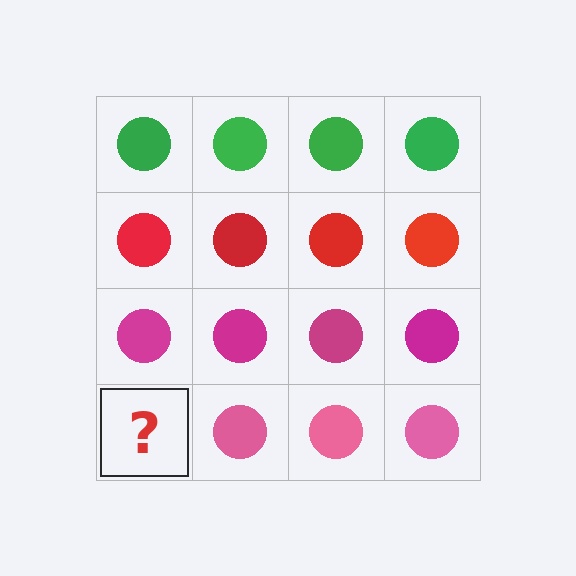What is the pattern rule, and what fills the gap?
The rule is that each row has a consistent color. The gap should be filled with a pink circle.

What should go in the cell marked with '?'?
The missing cell should contain a pink circle.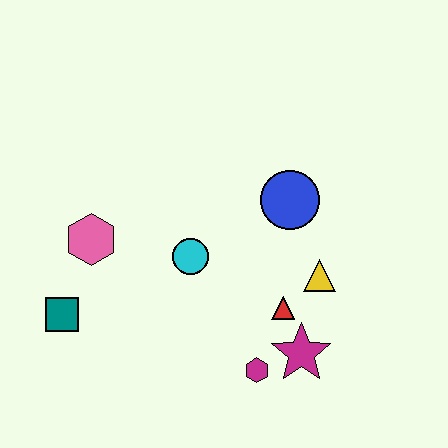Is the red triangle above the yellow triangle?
No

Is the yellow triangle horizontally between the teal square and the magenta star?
No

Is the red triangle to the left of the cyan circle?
No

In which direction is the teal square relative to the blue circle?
The teal square is to the left of the blue circle.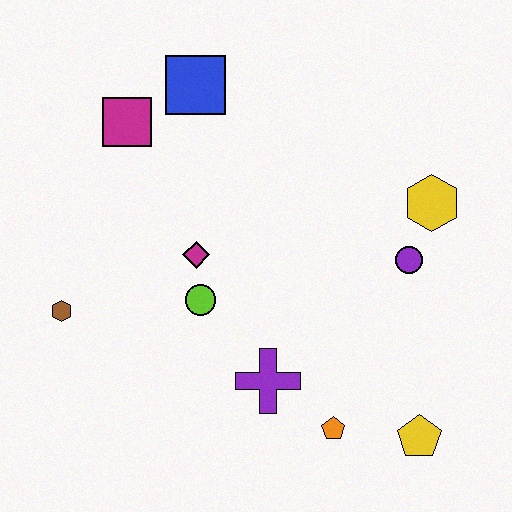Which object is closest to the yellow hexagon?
The purple circle is closest to the yellow hexagon.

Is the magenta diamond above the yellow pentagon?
Yes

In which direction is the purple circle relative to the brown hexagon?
The purple circle is to the right of the brown hexagon.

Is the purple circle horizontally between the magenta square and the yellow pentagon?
Yes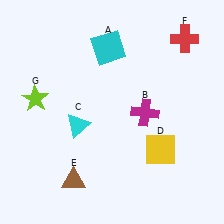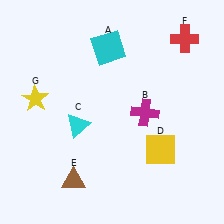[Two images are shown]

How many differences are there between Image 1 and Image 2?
There is 1 difference between the two images.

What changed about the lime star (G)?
In Image 1, G is lime. In Image 2, it changed to yellow.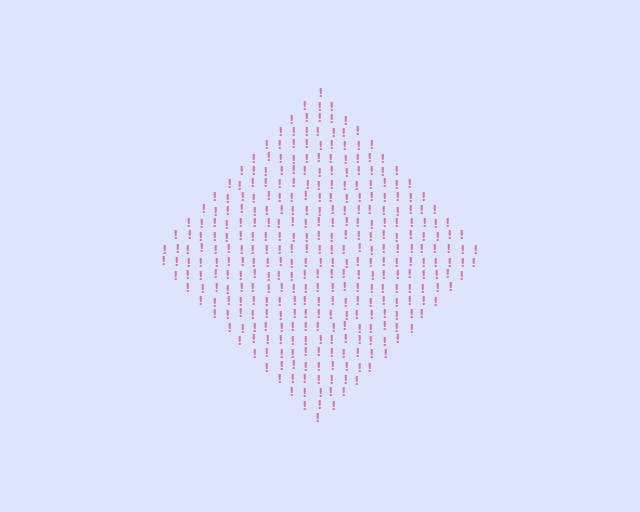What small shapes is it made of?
It is made of small exclamation marks.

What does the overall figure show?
The overall figure shows a diamond.